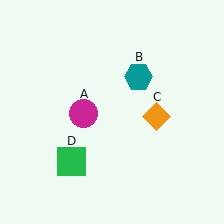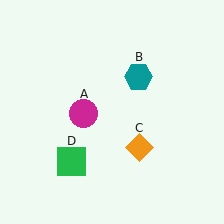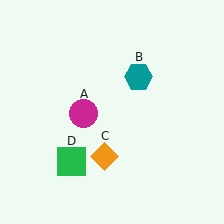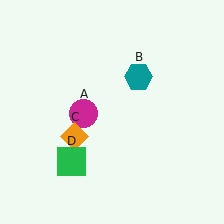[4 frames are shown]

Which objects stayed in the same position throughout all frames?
Magenta circle (object A) and teal hexagon (object B) and green square (object D) remained stationary.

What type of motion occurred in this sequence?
The orange diamond (object C) rotated clockwise around the center of the scene.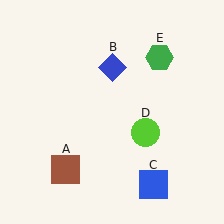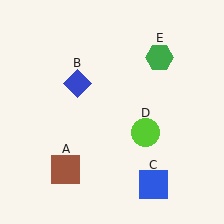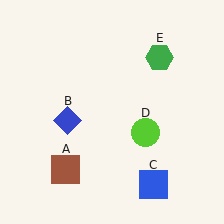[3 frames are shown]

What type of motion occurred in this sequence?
The blue diamond (object B) rotated counterclockwise around the center of the scene.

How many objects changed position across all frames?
1 object changed position: blue diamond (object B).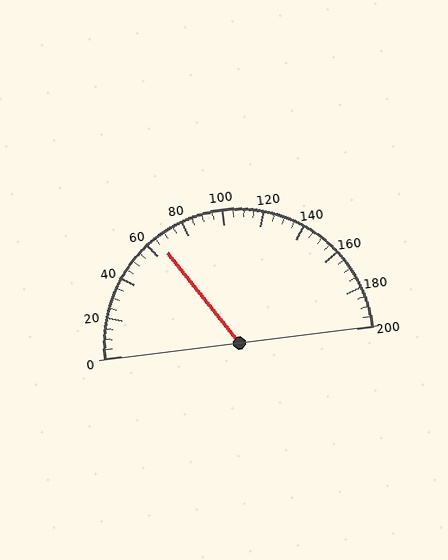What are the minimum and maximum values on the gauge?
The gauge ranges from 0 to 200.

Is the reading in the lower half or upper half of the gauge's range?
The reading is in the lower half of the range (0 to 200).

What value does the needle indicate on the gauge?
The needle indicates approximately 65.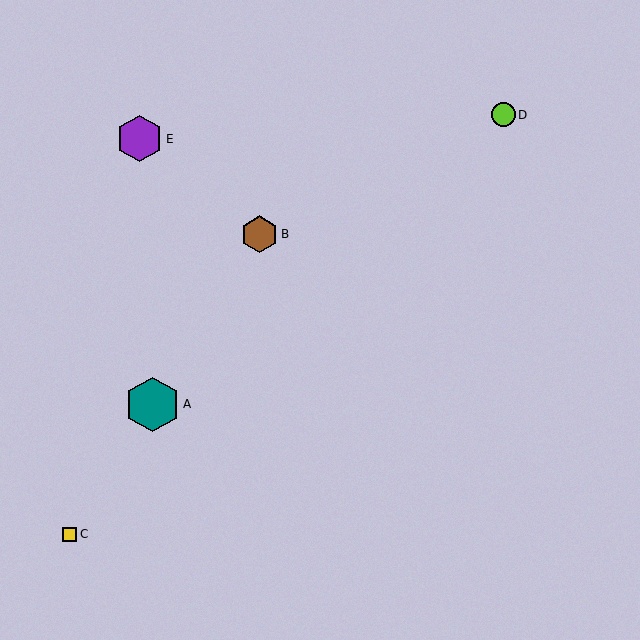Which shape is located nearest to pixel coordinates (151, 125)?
The purple hexagon (labeled E) at (140, 139) is nearest to that location.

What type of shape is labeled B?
Shape B is a brown hexagon.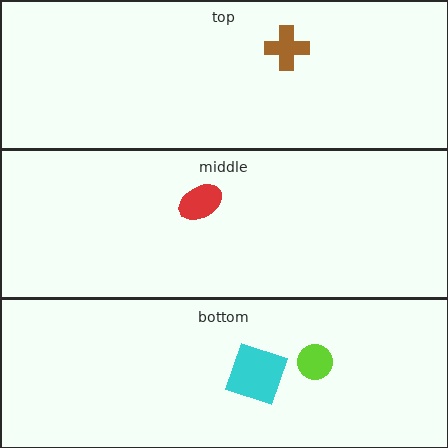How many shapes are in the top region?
1.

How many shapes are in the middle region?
1.